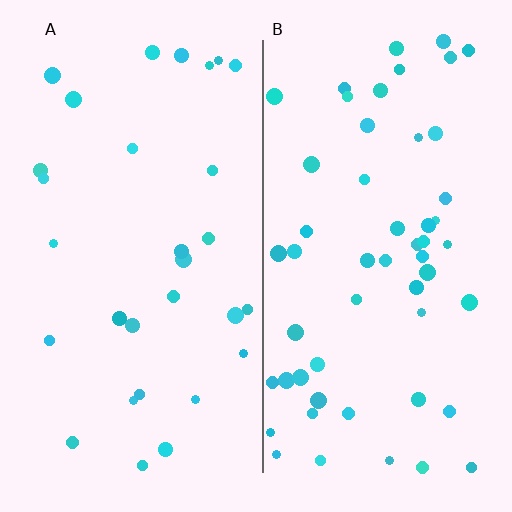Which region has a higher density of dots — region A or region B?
B (the right).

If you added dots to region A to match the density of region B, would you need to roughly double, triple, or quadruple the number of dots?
Approximately double.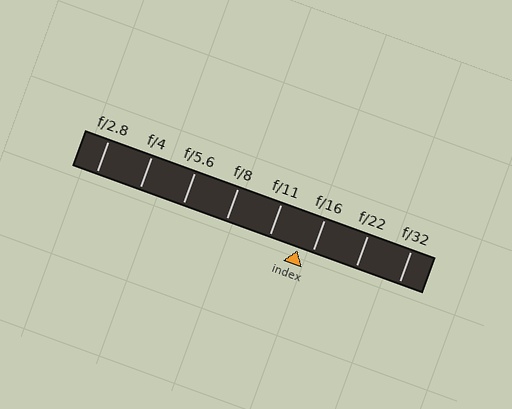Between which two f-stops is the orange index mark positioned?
The index mark is between f/11 and f/16.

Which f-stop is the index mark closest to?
The index mark is closest to f/16.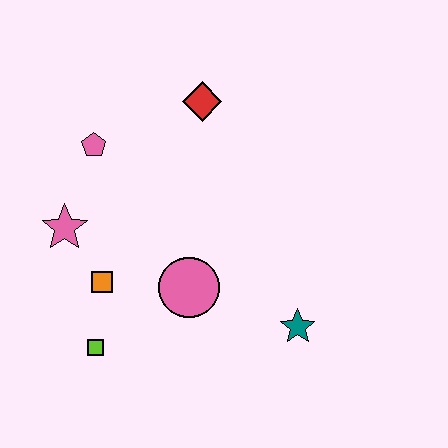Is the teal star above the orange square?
No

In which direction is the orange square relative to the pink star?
The orange square is below the pink star.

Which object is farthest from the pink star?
The teal star is farthest from the pink star.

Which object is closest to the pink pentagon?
The pink star is closest to the pink pentagon.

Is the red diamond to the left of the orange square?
No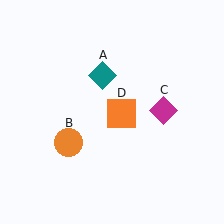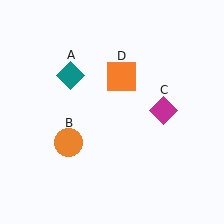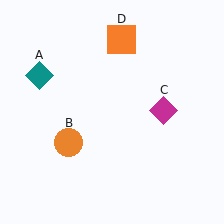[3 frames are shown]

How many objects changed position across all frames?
2 objects changed position: teal diamond (object A), orange square (object D).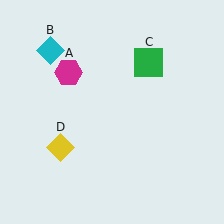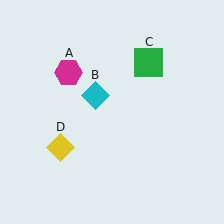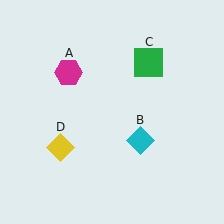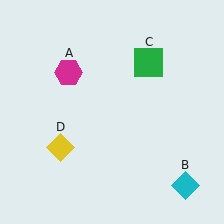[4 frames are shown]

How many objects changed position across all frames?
1 object changed position: cyan diamond (object B).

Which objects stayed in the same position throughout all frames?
Magenta hexagon (object A) and green square (object C) and yellow diamond (object D) remained stationary.